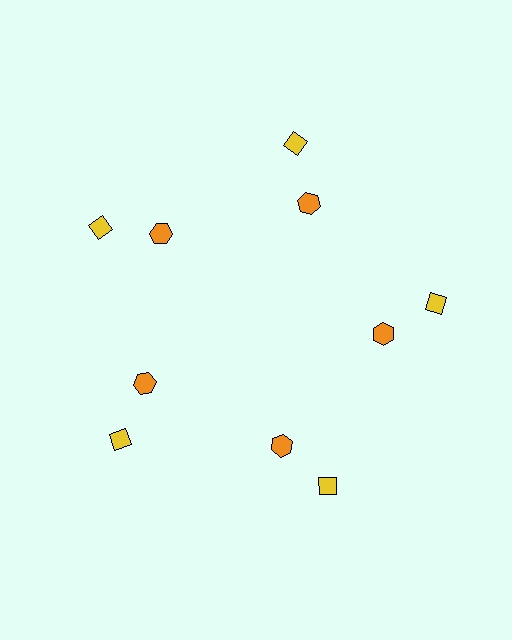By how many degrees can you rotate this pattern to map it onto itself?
The pattern maps onto itself every 72 degrees of rotation.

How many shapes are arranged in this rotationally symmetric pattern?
There are 10 shapes, arranged in 5 groups of 2.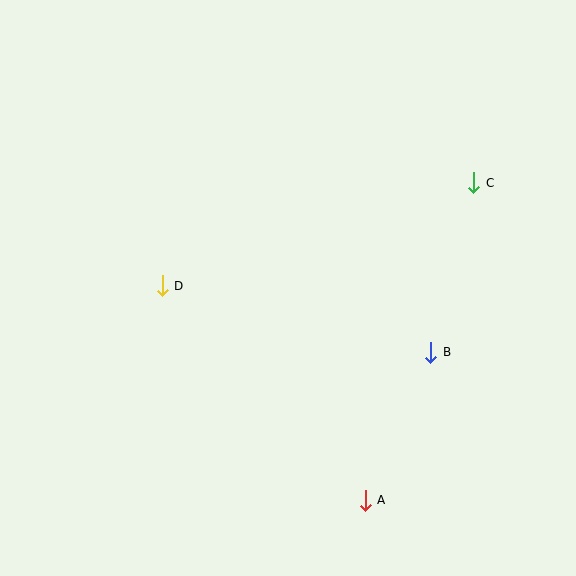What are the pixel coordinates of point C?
Point C is at (474, 183).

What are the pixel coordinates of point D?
Point D is at (162, 286).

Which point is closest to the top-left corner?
Point D is closest to the top-left corner.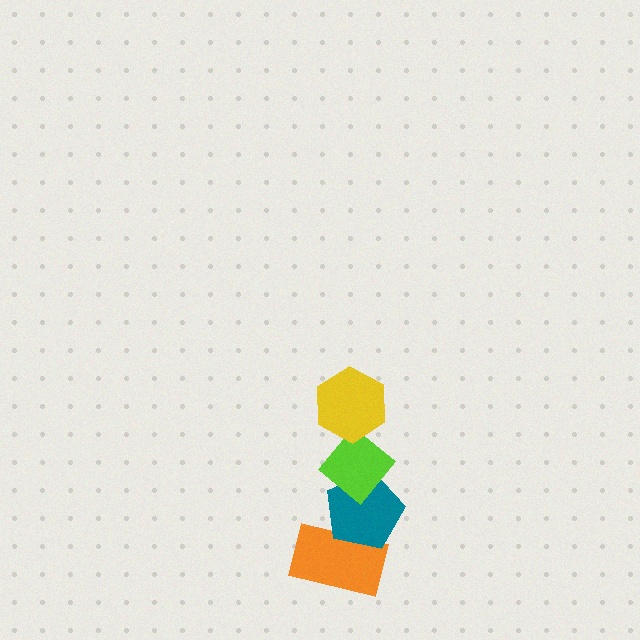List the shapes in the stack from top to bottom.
From top to bottom: the yellow hexagon, the lime diamond, the teal pentagon, the orange rectangle.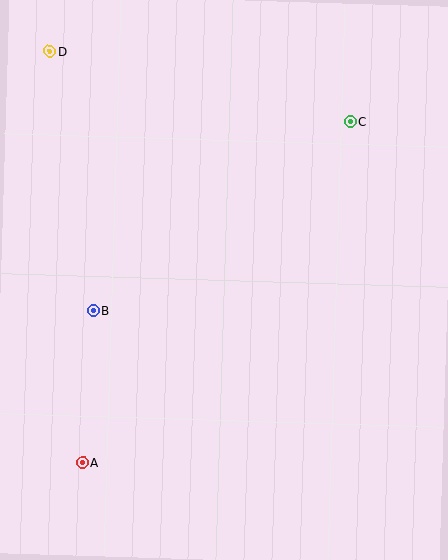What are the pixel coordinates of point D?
Point D is at (50, 51).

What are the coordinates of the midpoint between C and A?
The midpoint between C and A is at (216, 292).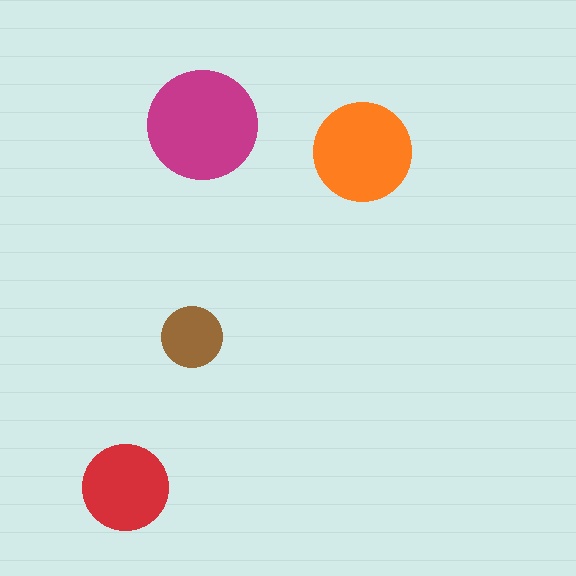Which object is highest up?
The magenta circle is topmost.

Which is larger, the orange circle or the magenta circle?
The magenta one.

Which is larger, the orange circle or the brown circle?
The orange one.